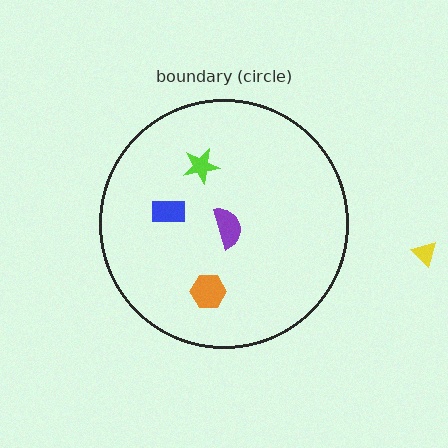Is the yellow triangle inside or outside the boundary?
Outside.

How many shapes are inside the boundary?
4 inside, 1 outside.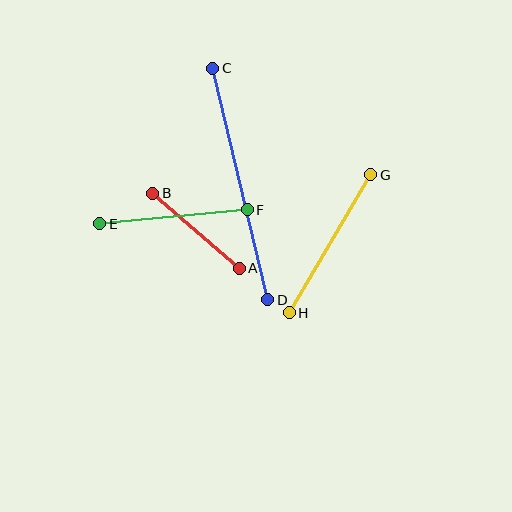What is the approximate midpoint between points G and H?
The midpoint is at approximately (330, 244) pixels.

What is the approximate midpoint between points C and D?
The midpoint is at approximately (240, 184) pixels.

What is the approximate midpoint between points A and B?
The midpoint is at approximately (196, 231) pixels.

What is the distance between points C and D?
The distance is approximately 238 pixels.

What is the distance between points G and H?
The distance is approximately 160 pixels.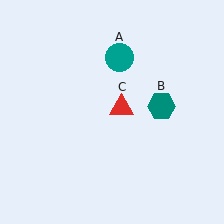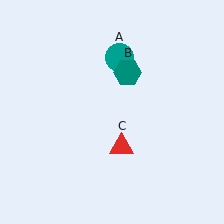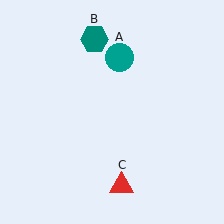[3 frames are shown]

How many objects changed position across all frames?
2 objects changed position: teal hexagon (object B), red triangle (object C).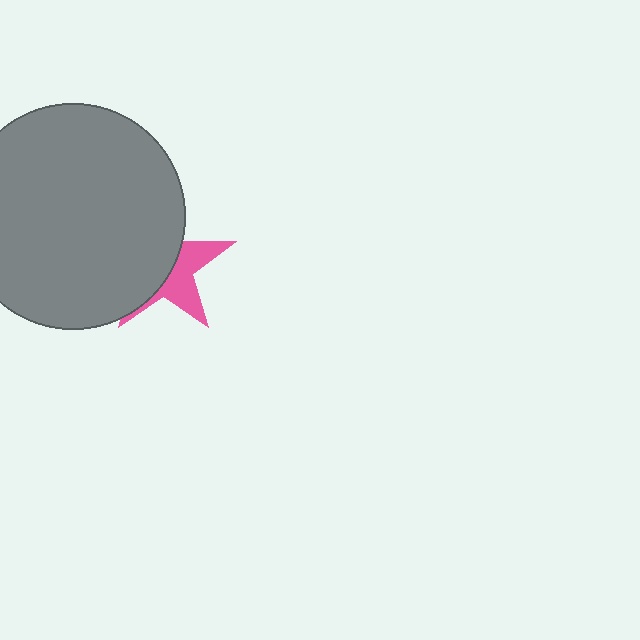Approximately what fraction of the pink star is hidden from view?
Roughly 60% of the pink star is hidden behind the gray circle.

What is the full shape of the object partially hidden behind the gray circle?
The partially hidden object is a pink star.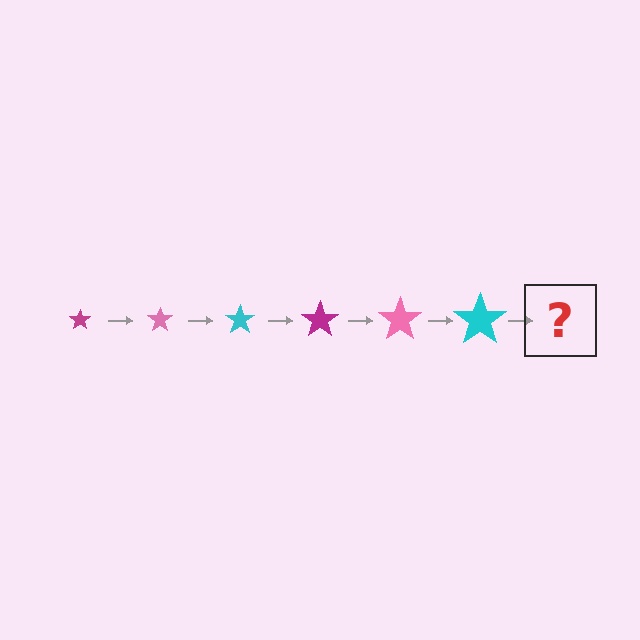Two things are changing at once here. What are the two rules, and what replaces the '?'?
The two rules are that the star grows larger each step and the color cycles through magenta, pink, and cyan. The '?' should be a magenta star, larger than the previous one.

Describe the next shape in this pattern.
It should be a magenta star, larger than the previous one.